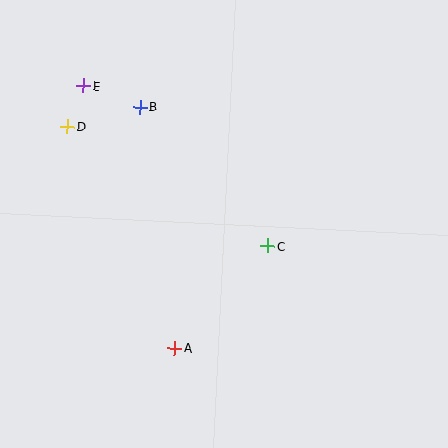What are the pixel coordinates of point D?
Point D is at (67, 126).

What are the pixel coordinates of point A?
Point A is at (174, 348).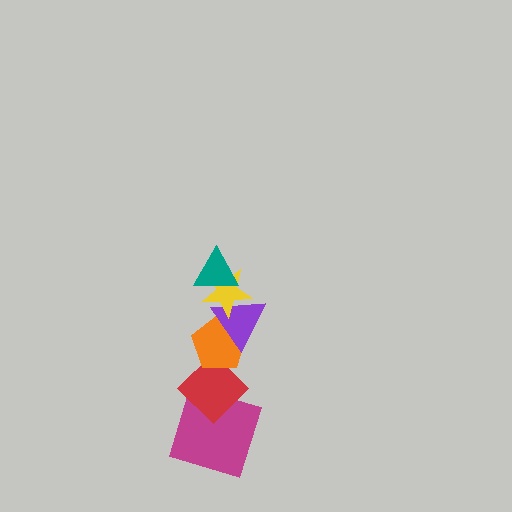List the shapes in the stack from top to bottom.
From top to bottom: the teal triangle, the yellow star, the purple triangle, the orange pentagon, the red diamond, the magenta square.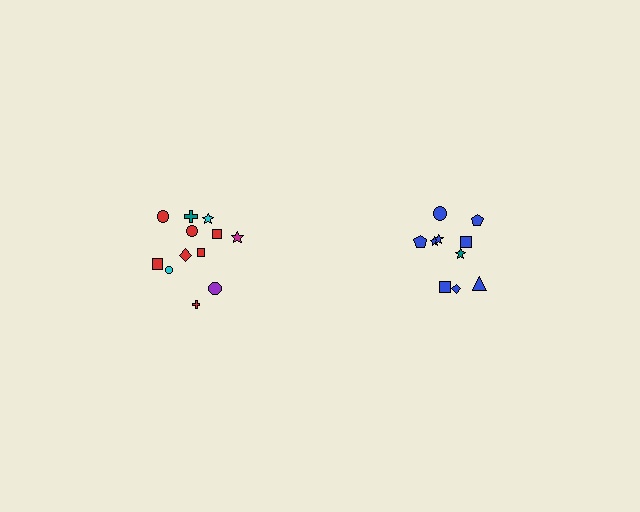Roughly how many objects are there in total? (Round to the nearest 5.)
Roughly 20 objects in total.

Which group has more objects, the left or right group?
The left group.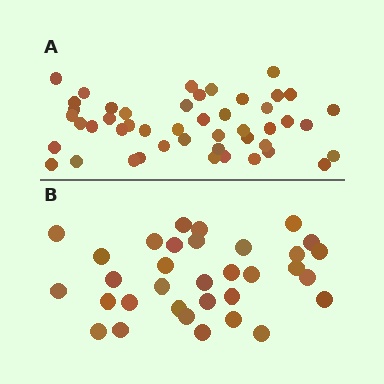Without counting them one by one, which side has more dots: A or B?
Region A (the top region) has more dots.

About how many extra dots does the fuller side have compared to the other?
Region A has approximately 15 more dots than region B.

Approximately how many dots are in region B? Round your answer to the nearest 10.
About 30 dots. (The exact count is 33, which rounds to 30.)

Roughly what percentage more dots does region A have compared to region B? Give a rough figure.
About 40% more.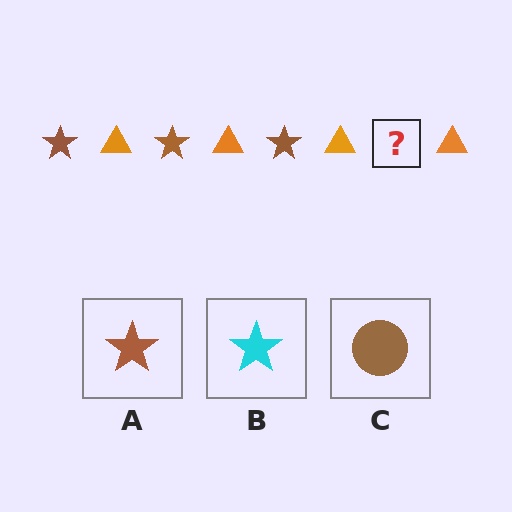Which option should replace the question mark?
Option A.